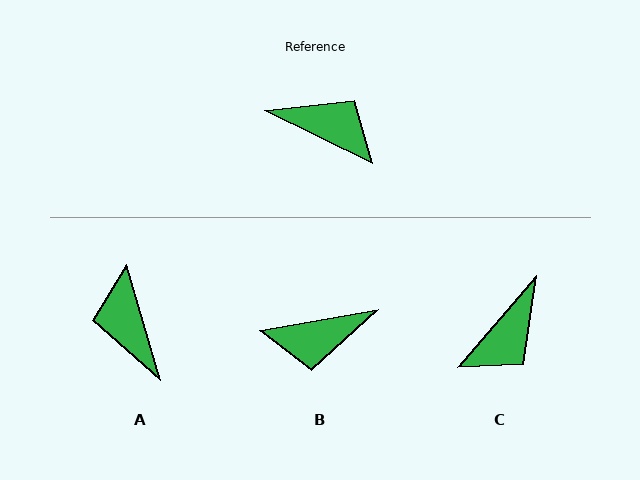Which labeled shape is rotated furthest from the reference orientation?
B, about 144 degrees away.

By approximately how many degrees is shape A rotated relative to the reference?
Approximately 133 degrees counter-clockwise.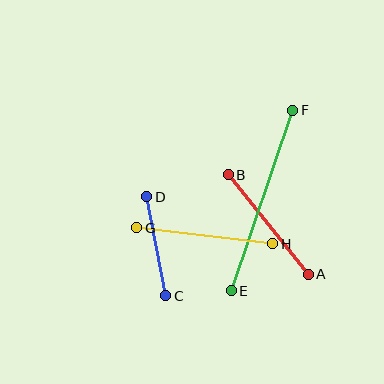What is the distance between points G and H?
The distance is approximately 137 pixels.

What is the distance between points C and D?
The distance is approximately 101 pixels.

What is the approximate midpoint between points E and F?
The midpoint is at approximately (262, 201) pixels.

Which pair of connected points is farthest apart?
Points E and F are farthest apart.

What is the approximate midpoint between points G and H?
The midpoint is at approximately (205, 236) pixels.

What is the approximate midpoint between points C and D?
The midpoint is at approximately (156, 246) pixels.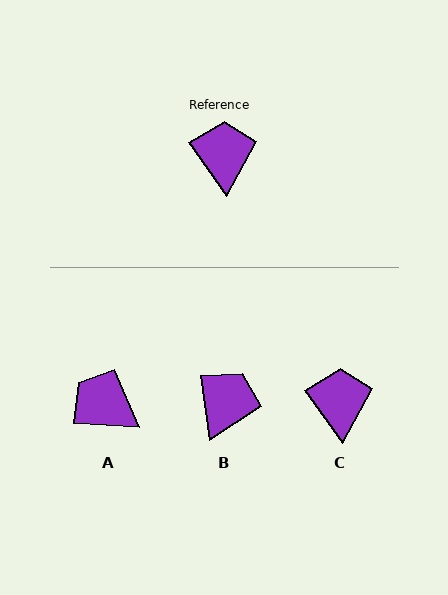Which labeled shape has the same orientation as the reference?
C.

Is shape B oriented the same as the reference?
No, it is off by about 28 degrees.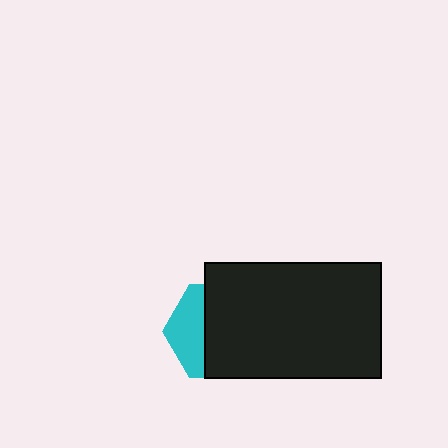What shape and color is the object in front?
The object in front is a black rectangle.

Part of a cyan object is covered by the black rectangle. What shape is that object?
It is a hexagon.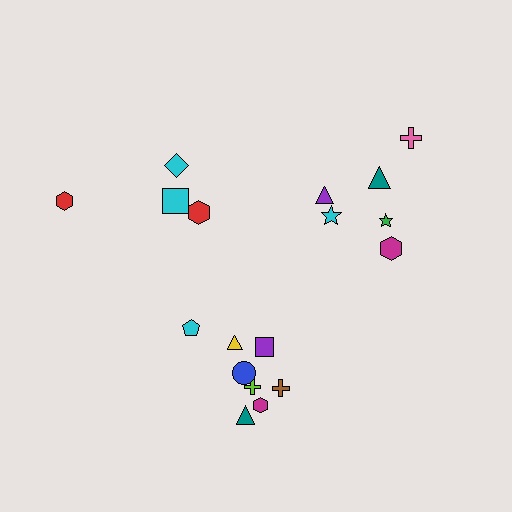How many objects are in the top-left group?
There are 4 objects.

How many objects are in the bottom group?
There are 8 objects.